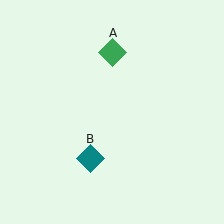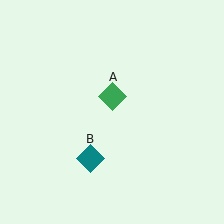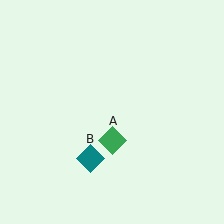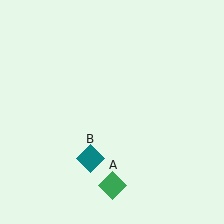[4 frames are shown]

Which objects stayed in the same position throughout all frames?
Teal diamond (object B) remained stationary.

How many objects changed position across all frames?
1 object changed position: green diamond (object A).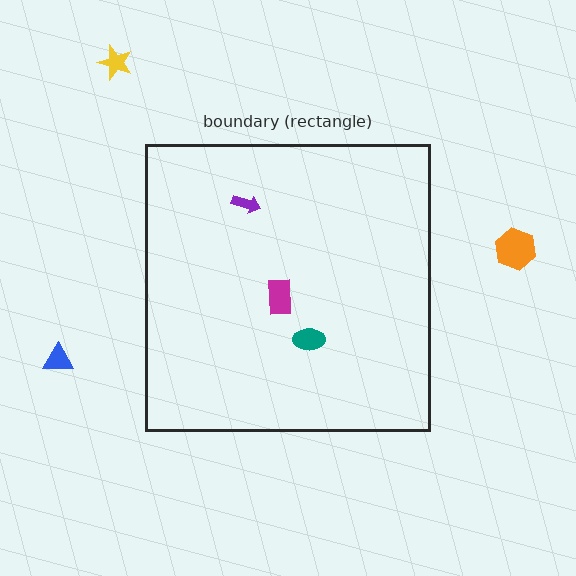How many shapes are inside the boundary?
3 inside, 3 outside.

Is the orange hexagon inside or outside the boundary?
Outside.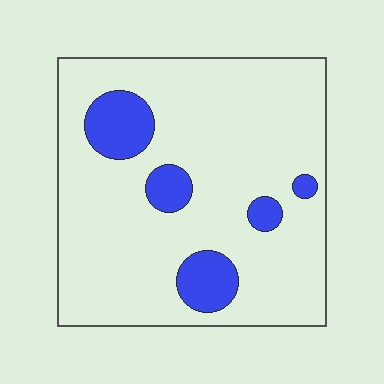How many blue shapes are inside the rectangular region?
5.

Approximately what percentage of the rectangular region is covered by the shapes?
Approximately 15%.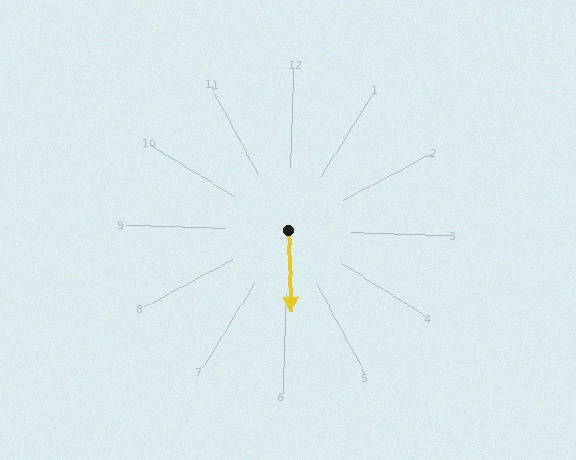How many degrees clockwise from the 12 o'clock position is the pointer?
Approximately 176 degrees.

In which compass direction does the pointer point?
South.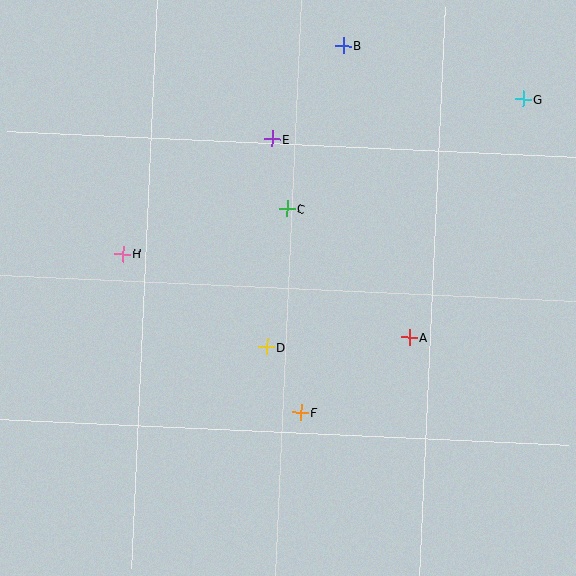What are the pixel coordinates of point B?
Point B is at (344, 45).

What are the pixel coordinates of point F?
Point F is at (301, 412).